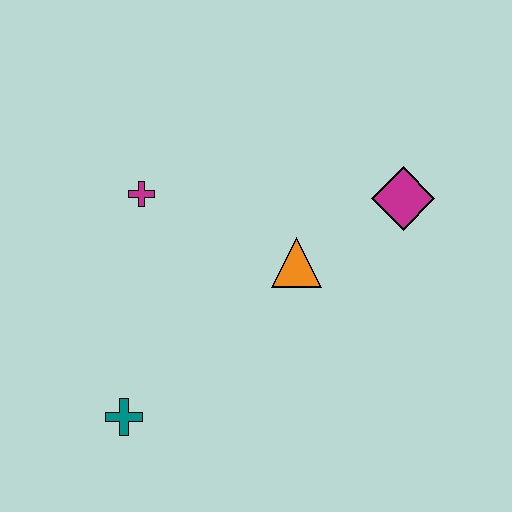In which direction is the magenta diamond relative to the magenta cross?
The magenta diamond is to the right of the magenta cross.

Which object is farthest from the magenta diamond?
The teal cross is farthest from the magenta diamond.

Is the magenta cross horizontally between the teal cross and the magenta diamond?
Yes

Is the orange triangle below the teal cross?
No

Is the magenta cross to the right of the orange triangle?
No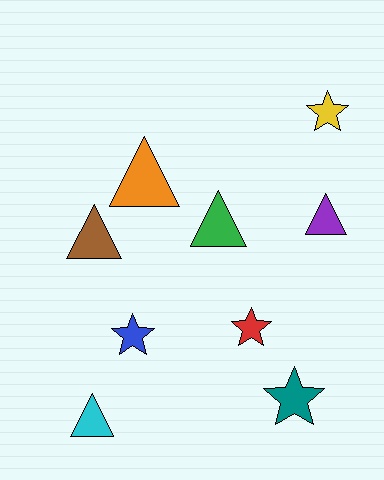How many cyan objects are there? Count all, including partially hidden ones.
There is 1 cyan object.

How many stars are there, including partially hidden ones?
There are 4 stars.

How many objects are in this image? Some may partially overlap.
There are 9 objects.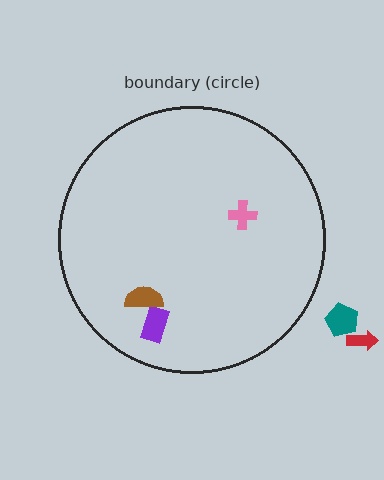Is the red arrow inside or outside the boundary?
Outside.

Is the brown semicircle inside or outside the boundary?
Inside.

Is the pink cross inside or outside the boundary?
Inside.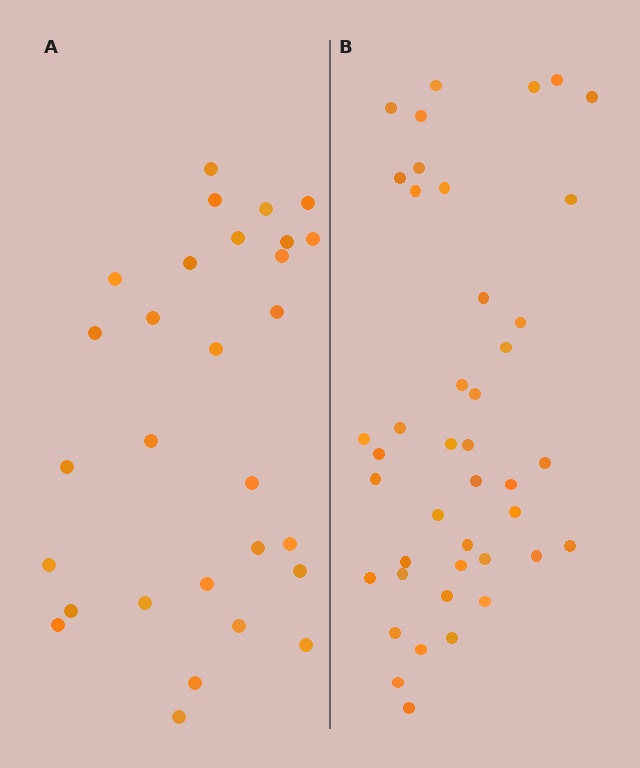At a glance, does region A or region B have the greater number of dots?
Region B (the right region) has more dots.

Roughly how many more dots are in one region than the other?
Region B has approximately 15 more dots than region A.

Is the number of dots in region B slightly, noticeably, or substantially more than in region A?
Region B has noticeably more, but not dramatically so. The ratio is roughly 1.4 to 1.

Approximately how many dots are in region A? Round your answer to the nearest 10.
About 30 dots. (The exact count is 29, which rounds to 30.)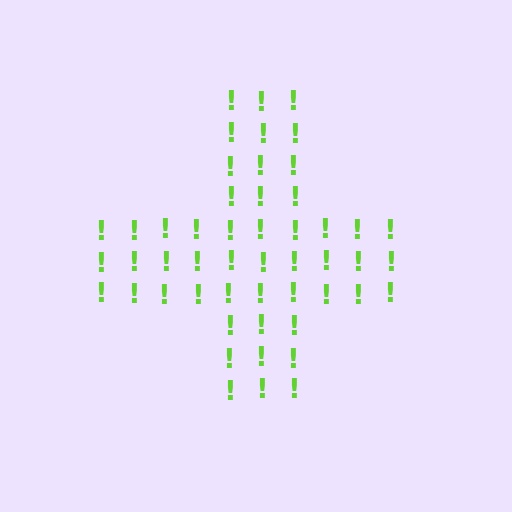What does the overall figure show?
The overall figure shows a cross.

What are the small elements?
The small elements are exclamation marks.